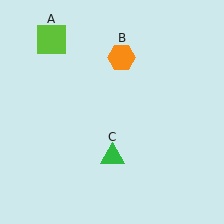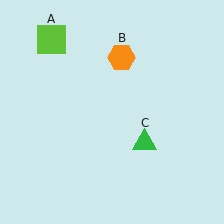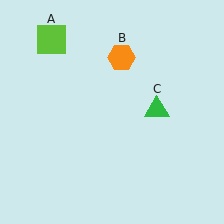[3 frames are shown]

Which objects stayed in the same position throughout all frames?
Lime square (object A) and orange hexagon (object B) remained stationary.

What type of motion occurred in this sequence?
The green triangle (object C) rotated counterclockwise around the center of the scene.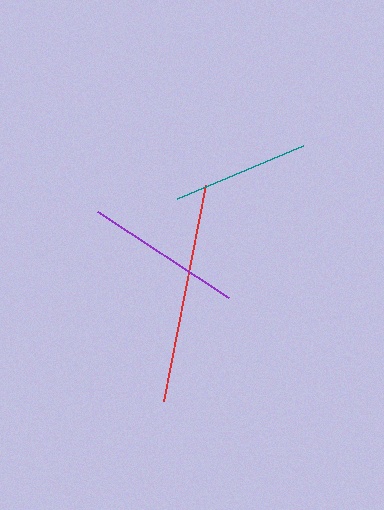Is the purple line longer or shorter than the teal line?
The purple line is longer than the teal line.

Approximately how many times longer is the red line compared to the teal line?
The red line is approximately 1.6 times the length of the teal line.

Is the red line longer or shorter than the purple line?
The red line is longer than the purple line.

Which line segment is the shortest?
The teal line is the shortest at approximately 137 pixels.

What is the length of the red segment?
The red segment is approximately 220 pixels long.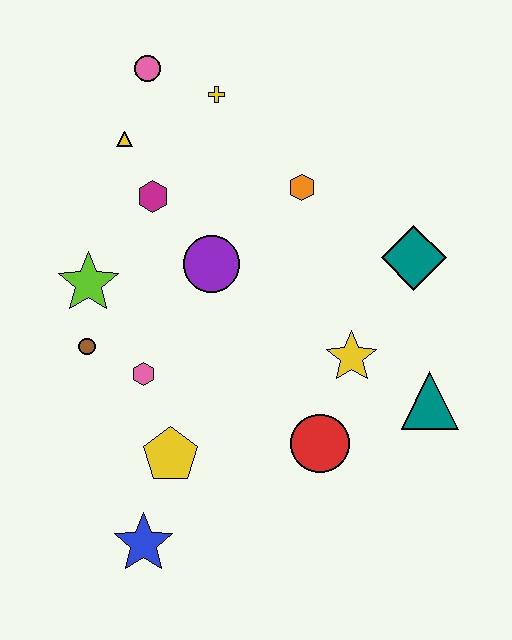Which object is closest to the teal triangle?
The yellow star is closest to the teal triangle.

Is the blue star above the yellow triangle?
No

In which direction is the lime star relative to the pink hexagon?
The lime star is above the pink hexagon.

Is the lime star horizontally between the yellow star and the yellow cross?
No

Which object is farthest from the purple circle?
The blue star is farthest from the purple circle.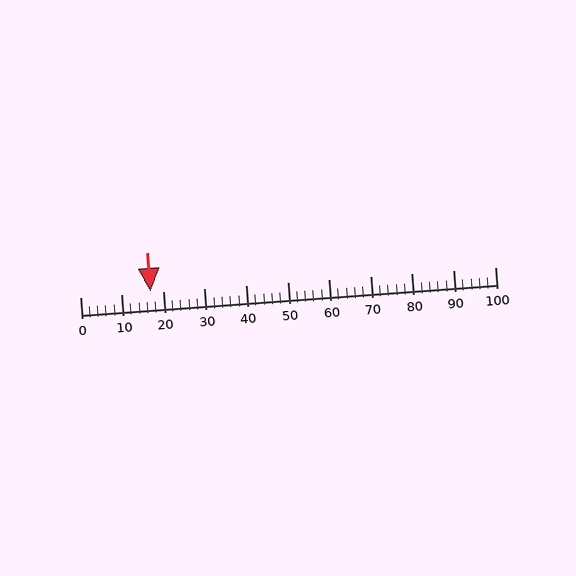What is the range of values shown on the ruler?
The ruler shows values from 0 to 100.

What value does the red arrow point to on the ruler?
The red arrow points to approximately 17.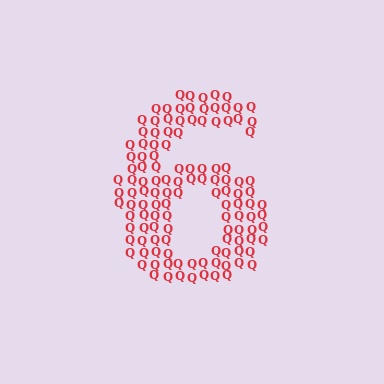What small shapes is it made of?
It is made of small letter Q's.